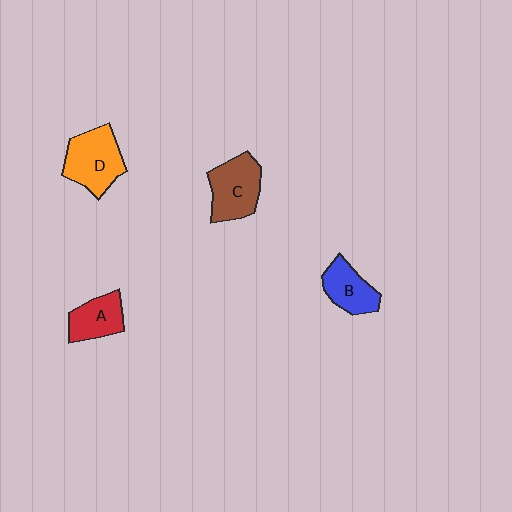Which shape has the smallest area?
Shape A (red).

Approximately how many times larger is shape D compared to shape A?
Approximately 1.5 times.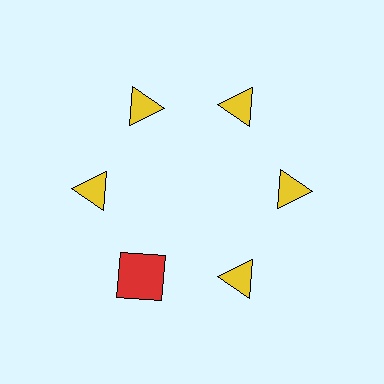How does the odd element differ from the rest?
It differs in both color (red instead of yellow) and shape (square instead of triangle).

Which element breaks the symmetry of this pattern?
The red square at roughly the 7 o'clock position breaks the symmetry. All other shapes are yellow triangles.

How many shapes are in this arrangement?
There are 6 shapes arranged in a ring pattern.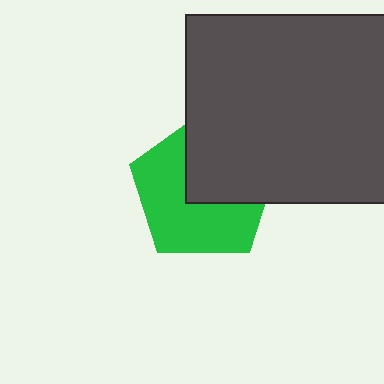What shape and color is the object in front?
The object in front is a dark gray rectangle.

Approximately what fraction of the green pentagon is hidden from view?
Roughly 42% of the green pentagon is hidden behind the dark gray rectangle.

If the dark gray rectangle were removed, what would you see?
You would see the complete green pentagon.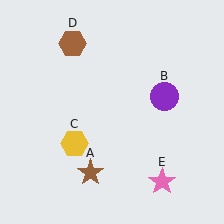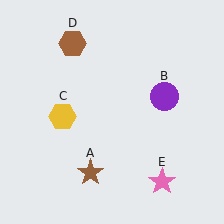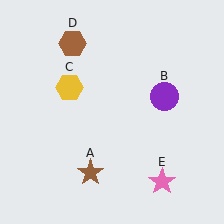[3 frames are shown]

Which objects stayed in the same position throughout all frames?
Brown star (object A) and purple circle (object B) and brown hexagon (object D) and pink star (object E) remained stationary.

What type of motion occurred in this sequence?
The yellow hexagon (object C) rotated clockwise around the center of the scene.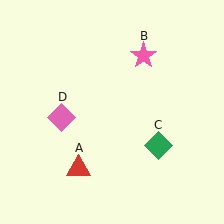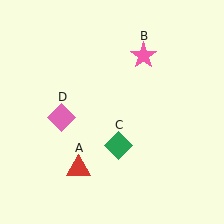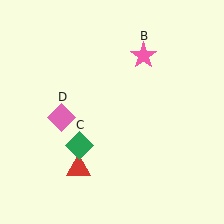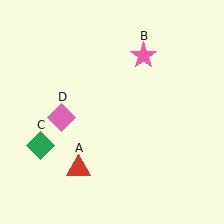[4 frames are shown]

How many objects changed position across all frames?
1 object changed position: green diamond (object C).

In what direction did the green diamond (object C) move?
The green diamond (object C) moved left.